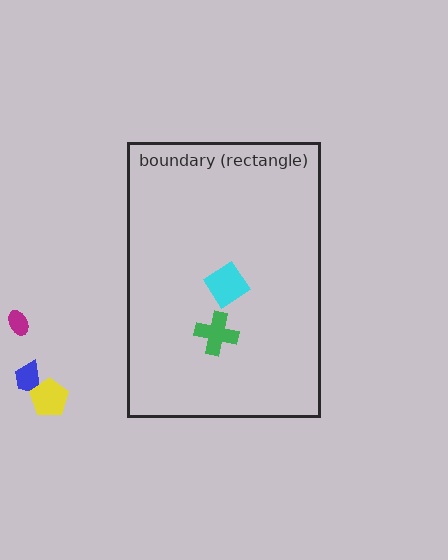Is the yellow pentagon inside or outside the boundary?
Outside.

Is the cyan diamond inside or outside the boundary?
Inside.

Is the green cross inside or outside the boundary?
Inside.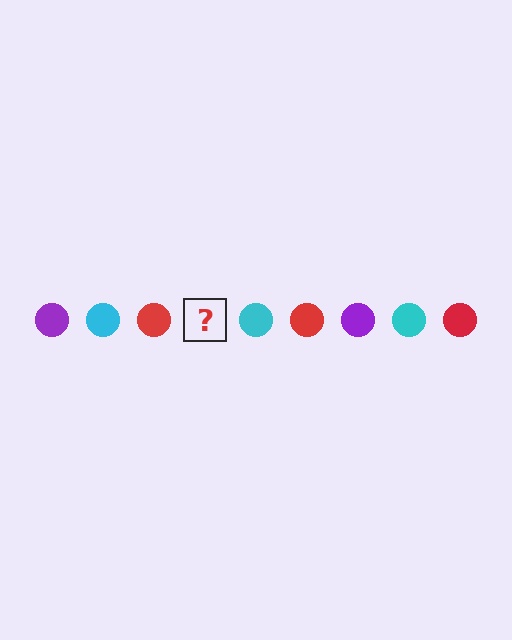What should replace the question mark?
The question mark should be replaced with a purple circle.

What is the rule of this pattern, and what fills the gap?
The rule is that the pattern cycles through purple, cyan, red circles. The gap should be filled with a purple circle.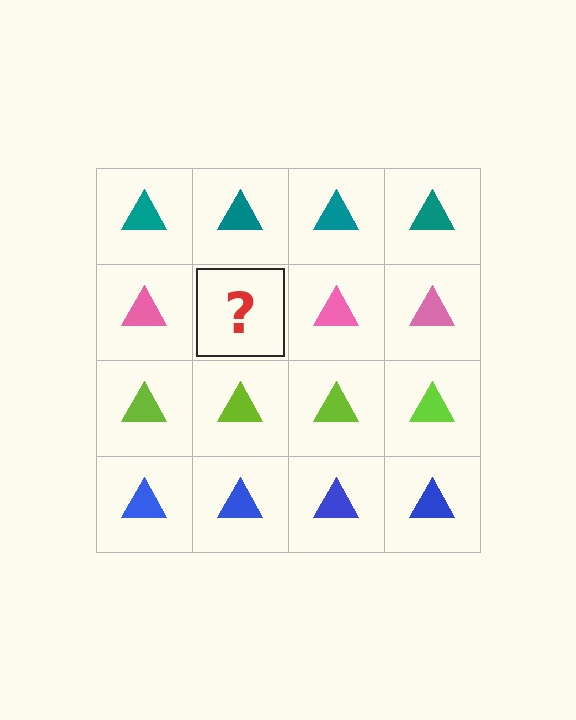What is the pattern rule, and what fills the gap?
The rule is that each row has a consistent color. The gap should be filled with a pink triangle.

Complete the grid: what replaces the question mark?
The question mark should be replaced with a pink triangle.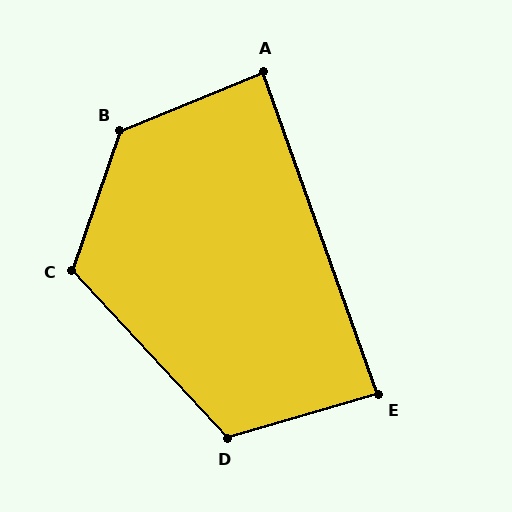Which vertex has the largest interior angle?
B, at approximately 132 degrees.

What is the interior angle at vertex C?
Approximately 118 degrees (obtuse).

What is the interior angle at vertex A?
Approximately 87 degrees (approximately right).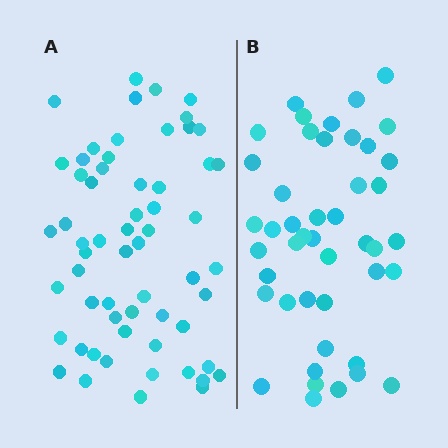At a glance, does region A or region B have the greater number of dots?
Region A (the left region) has more dots.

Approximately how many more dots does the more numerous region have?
Region A has approximately 15 more dots than region B.